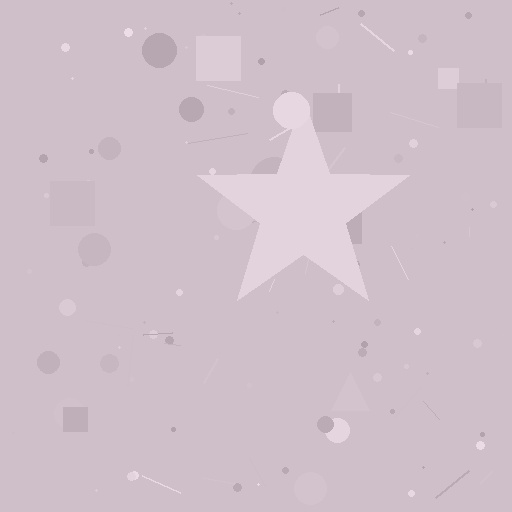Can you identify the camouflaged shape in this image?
The camouflaged shape is a star.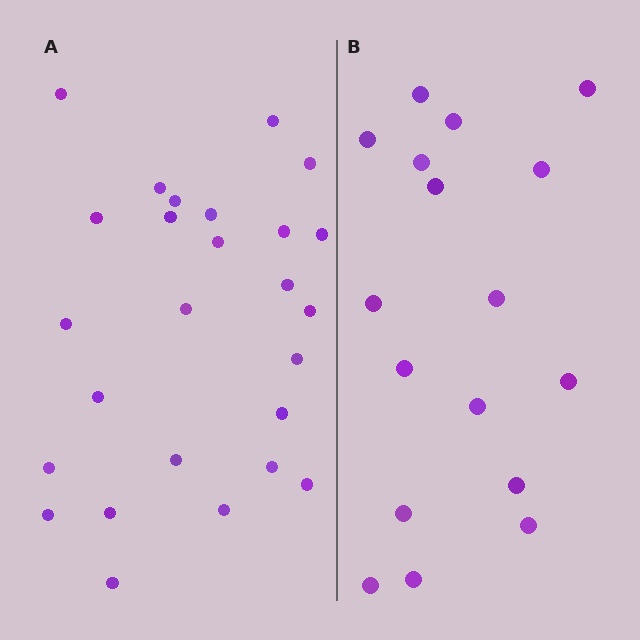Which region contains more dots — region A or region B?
Region A (the left region) has more dots.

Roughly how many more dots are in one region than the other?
Region A has roughly 8 or so more dots than region B.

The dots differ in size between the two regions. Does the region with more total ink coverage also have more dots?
No. Region B has more total ink coverage because its dots are larger, but region A actually contains more individual dots. Total area can be misleading — the number of items is what matters here.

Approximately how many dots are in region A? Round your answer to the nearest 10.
About 30 dots. (The exact count is 26, which rounds to 30.)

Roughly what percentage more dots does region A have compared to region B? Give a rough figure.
About 55% more.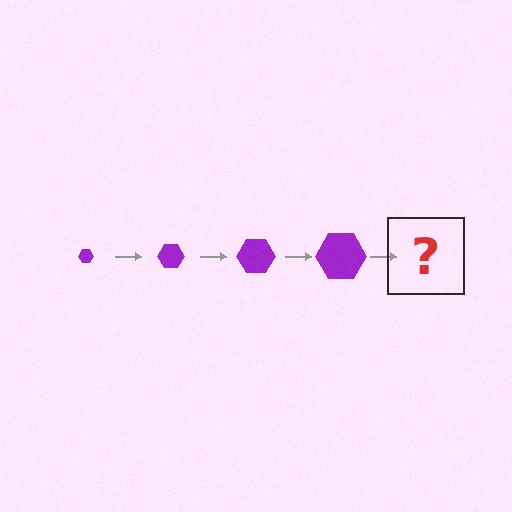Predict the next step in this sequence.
The next step is a purple hexagon, larger than the previous one.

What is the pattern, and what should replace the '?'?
The pattern is that the hexagon gets progressively larger each step. The '?' should be a purple hexagon, larger than the previous one.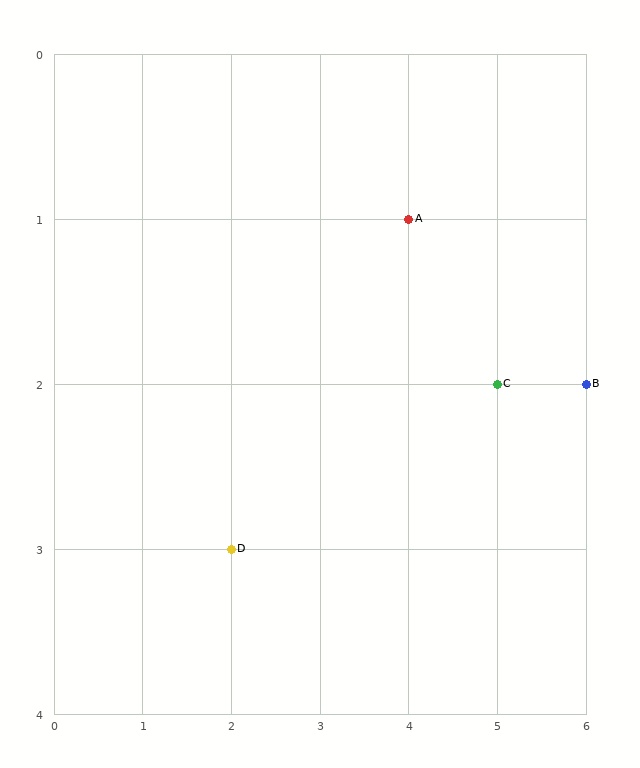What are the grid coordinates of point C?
Point C is at grid coordinates (5, 2).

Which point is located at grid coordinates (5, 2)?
Point C is at (5, 2).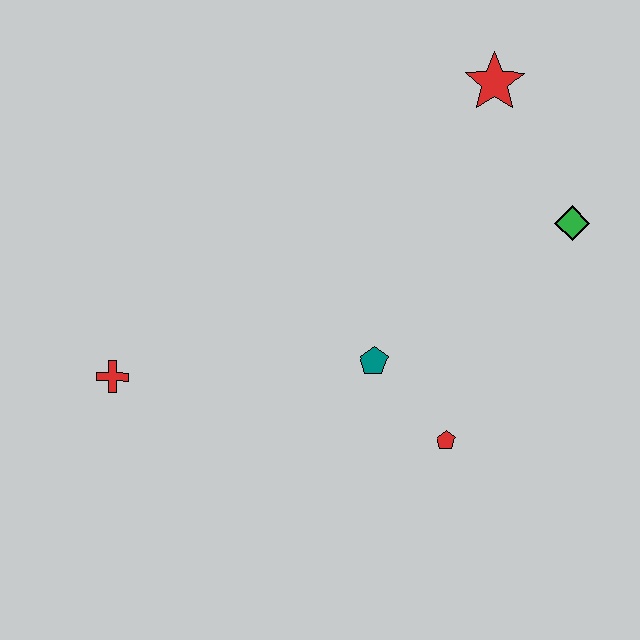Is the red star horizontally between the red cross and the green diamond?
Yes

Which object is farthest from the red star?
The red cross is farthest from the red star.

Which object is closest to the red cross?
The teal pentagon is closest to the red cross.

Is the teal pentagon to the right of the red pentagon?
No